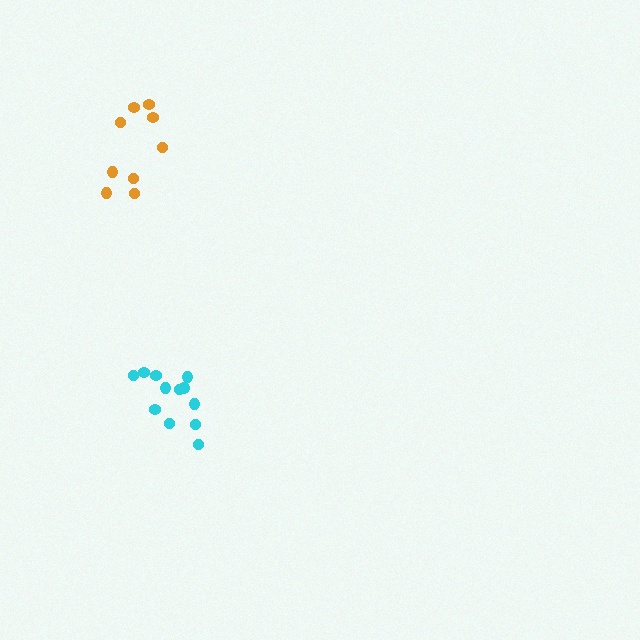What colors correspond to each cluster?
The clusters are colored: orange, cyan.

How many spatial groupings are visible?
There are 2 spatial groupings.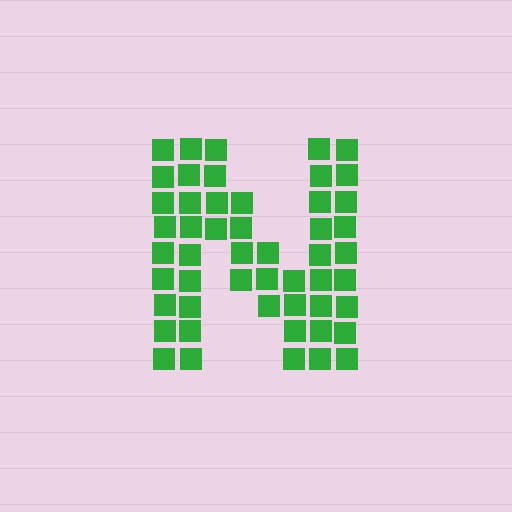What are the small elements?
The small elements are squares.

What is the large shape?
The large shape is the letter N.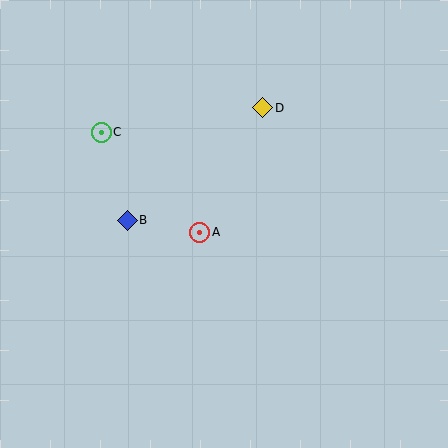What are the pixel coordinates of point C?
Point C is at (101, 132).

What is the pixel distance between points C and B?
The distance between C and B is 92 pixels.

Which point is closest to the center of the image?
Point A at (200, 232) is closest to the center.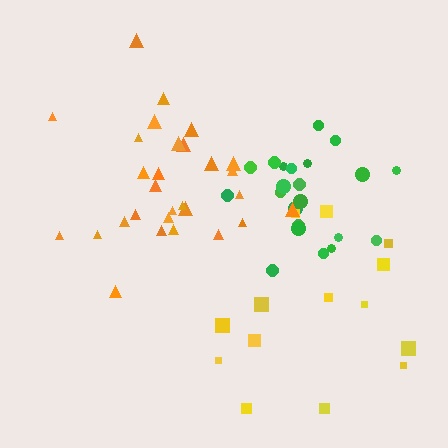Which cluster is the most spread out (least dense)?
Yellow.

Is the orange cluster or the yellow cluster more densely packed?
Orange.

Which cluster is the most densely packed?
Green.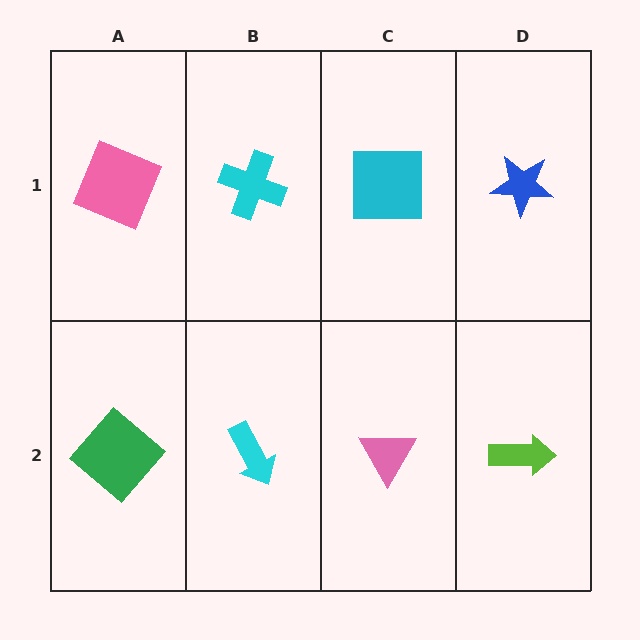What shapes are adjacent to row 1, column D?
A lime arrow (row 2, column D), a cyan square (row 1, column C).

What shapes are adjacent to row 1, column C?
A pink triangle (row 2, column C), a cyan cross (row 1, column B), a blue star (row 1, column D).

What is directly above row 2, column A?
A pink square.